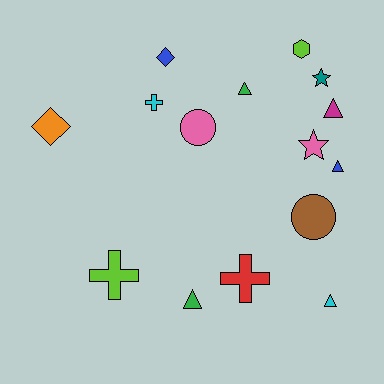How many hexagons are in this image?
There is 1 hexagon.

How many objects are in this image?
There are 15 objects.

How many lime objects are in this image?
There are 2 lime objects.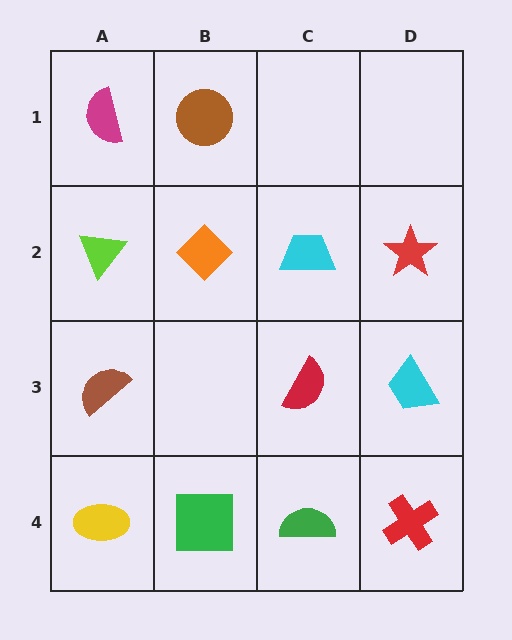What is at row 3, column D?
A cyan trapezoid.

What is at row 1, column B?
A brown circle.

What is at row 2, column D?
A red star.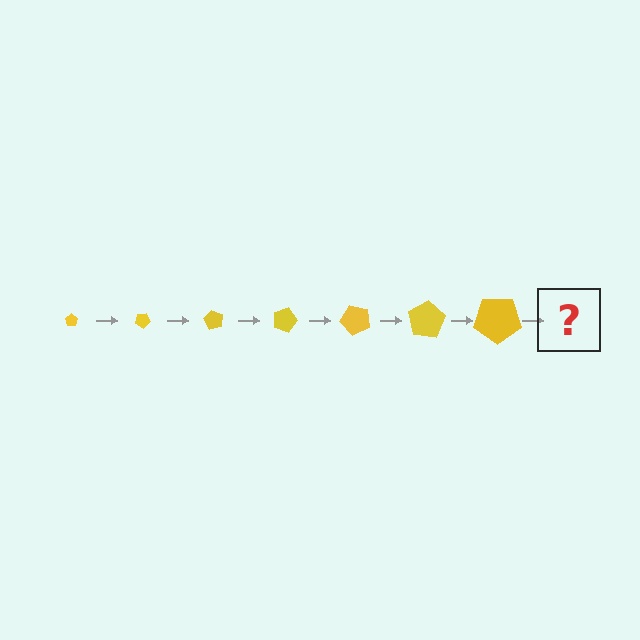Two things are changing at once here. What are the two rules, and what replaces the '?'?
The two rules are that the pentagon grows larger each step and it rotates 30 degrees each step. The '?' should be a pentagon, larger than the previous one and rotated 210 degrees from the start.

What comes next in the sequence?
The next element should be a pentagon, larger than the previous one and rotated 210 degrees from the start.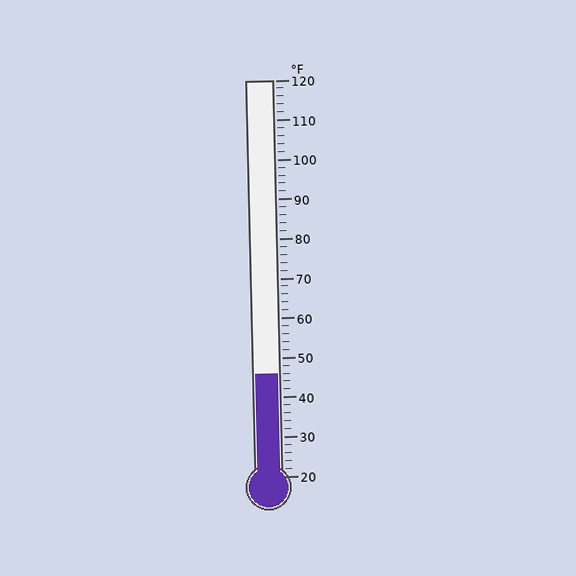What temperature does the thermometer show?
The thermometer shows approximately 46°F.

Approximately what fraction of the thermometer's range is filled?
The thermometer is filled to approximately 25% of its range.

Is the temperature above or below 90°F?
The temperature is below 90°F.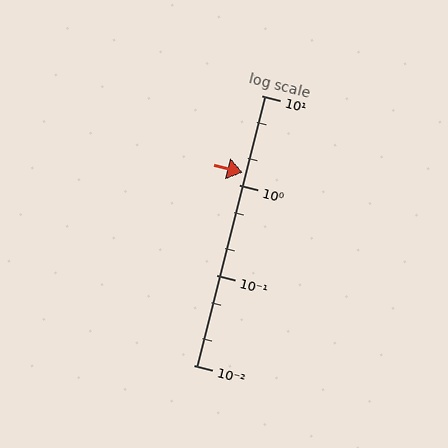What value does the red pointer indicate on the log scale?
The pointer indicates approximately 1.4.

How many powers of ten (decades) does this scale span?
The scale spans 3 decades, from 0.01 to 10.